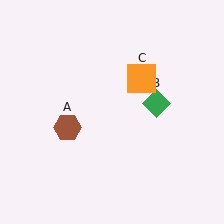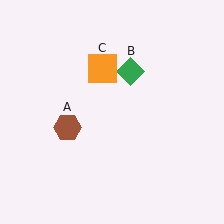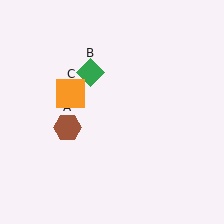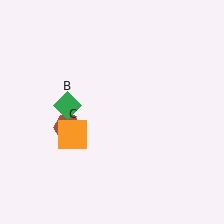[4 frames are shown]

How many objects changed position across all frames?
2 objects changed position: green diamond (object B), orange square (object C).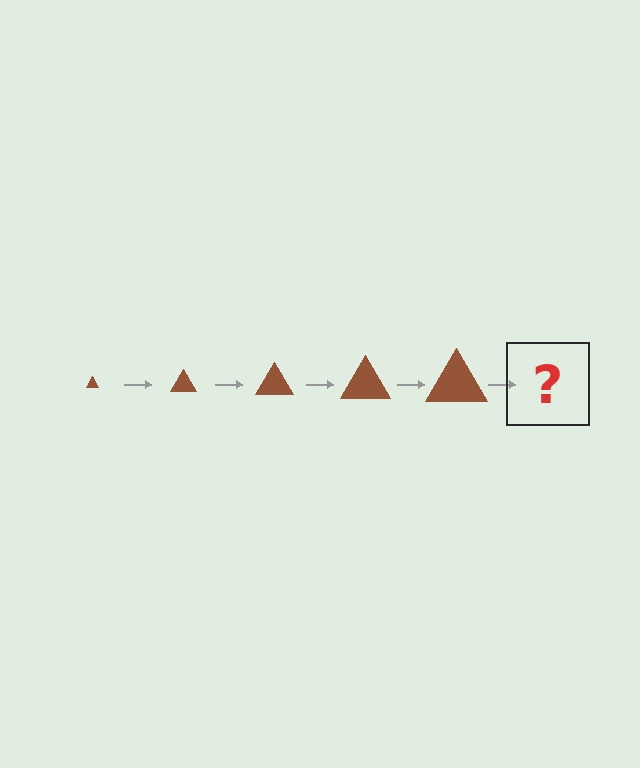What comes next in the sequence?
The next element should be a brown triangle, larger than the previous one.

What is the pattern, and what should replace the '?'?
The pattern is that the triangle gets progressively larger each step. The '?' should be a brown triangle, larger than the previous one.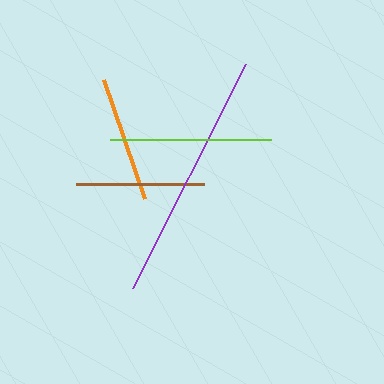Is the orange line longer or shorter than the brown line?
The brown line is longer than the orange line.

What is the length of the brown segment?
The brown segment is approximately 128 pixels long.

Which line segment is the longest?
The purple line is the longest at approximately 251 pixels.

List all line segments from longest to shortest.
From longest to shortest: purple, lime, brown, orange.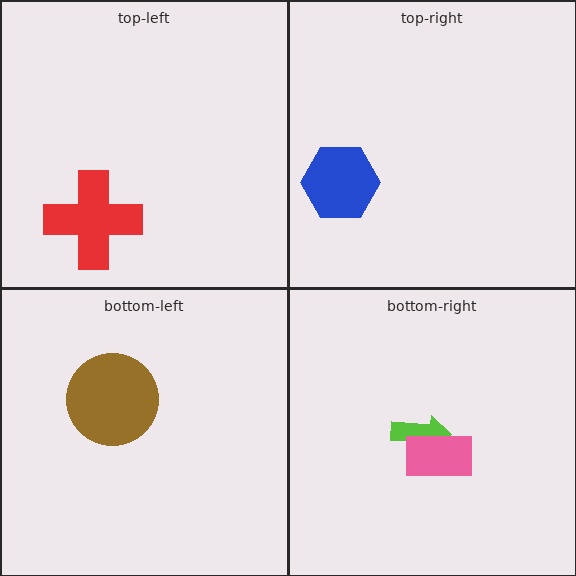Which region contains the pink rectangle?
The bottom-right region.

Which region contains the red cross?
The top-left region.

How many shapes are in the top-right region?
1.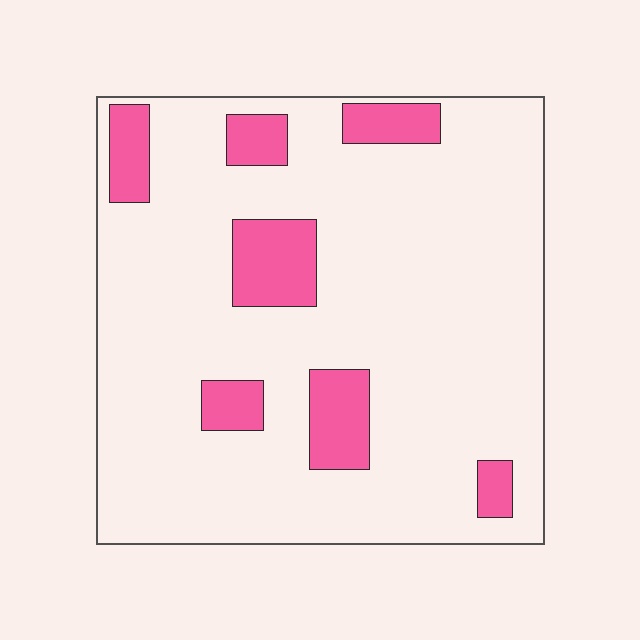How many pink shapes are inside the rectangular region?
7.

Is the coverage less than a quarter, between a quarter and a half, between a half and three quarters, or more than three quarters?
Less than a quarter.